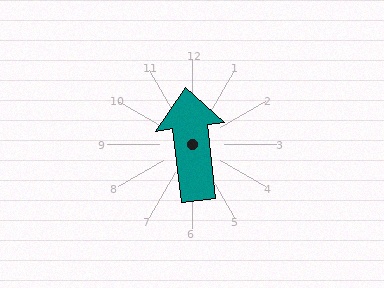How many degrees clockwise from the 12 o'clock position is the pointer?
Approximately 353 degrees.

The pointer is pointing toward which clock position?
Roughly 12 o'clock.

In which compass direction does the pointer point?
North.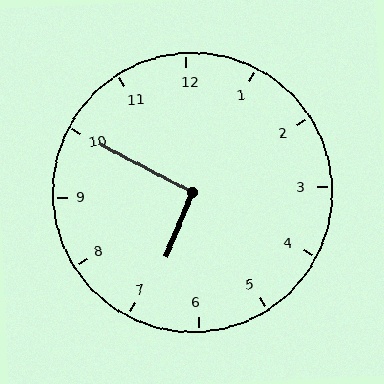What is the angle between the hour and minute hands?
Approximately 95 degrees.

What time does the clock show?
6:50.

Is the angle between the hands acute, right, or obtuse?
It is right.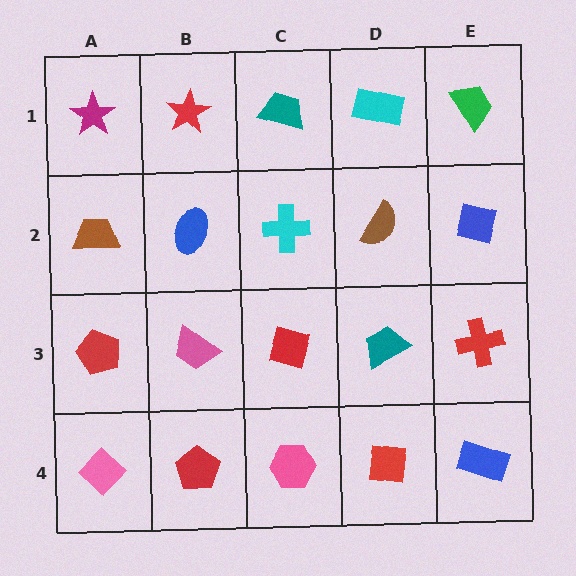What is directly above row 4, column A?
A red pentagon.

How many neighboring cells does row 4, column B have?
3.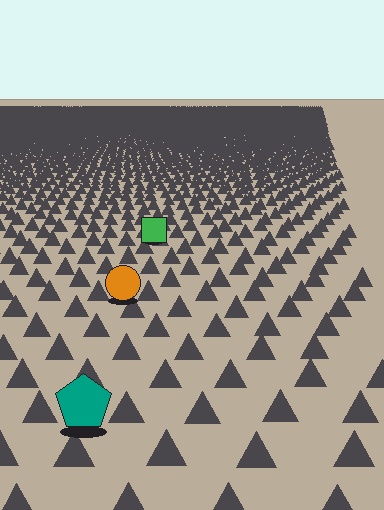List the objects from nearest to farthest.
From nearest to farthest: the teal pentagon, the orange circle, the green square.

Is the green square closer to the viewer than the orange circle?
No. The orange circle is closer — you can tell from the texture gradient: the ground texture is coarser near it.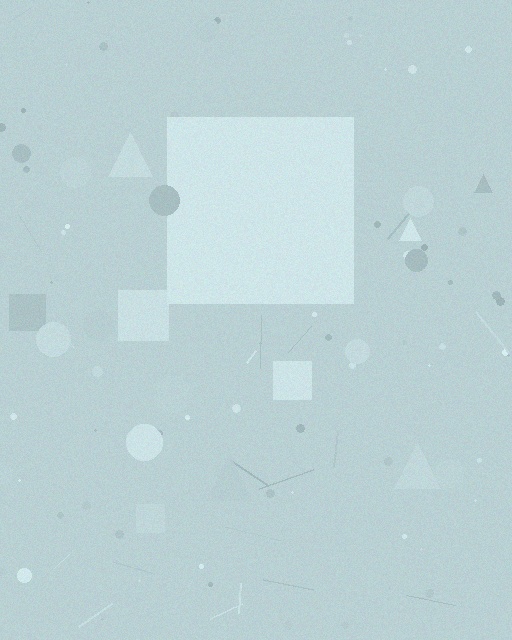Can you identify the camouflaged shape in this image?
The camouflaged shape is a square.